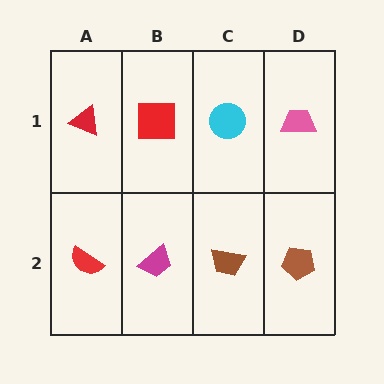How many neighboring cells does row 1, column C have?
3.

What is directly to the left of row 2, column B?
A red semicircle.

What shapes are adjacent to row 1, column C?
A brown trapezoid (row 2, column C), a red square (row 1, column B), a pink trapezoid (row 1, column D).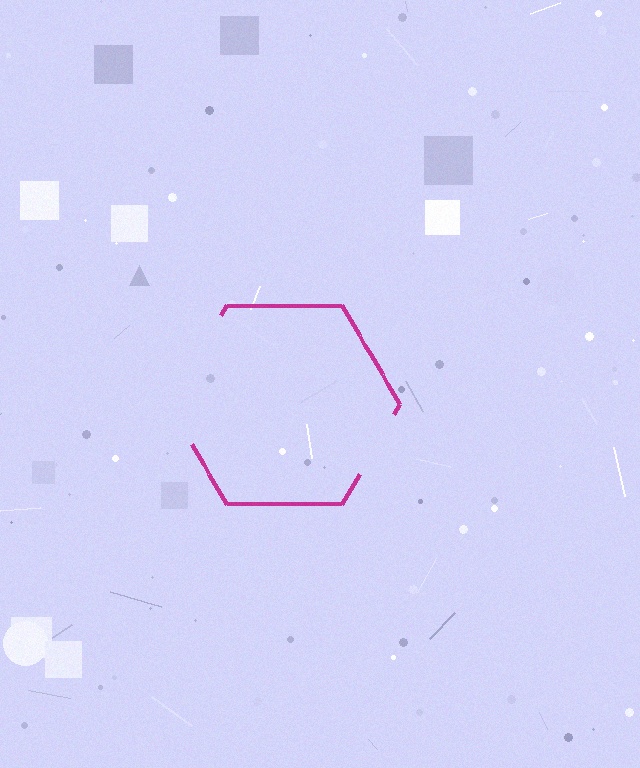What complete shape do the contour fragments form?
The contour fragments form a hexagon.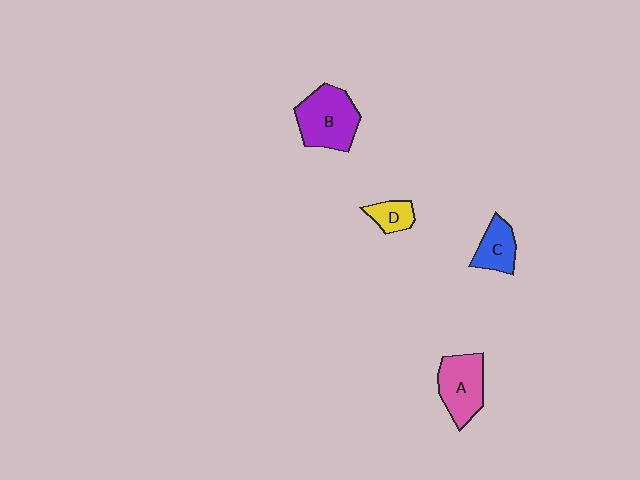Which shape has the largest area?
Shape B (purple).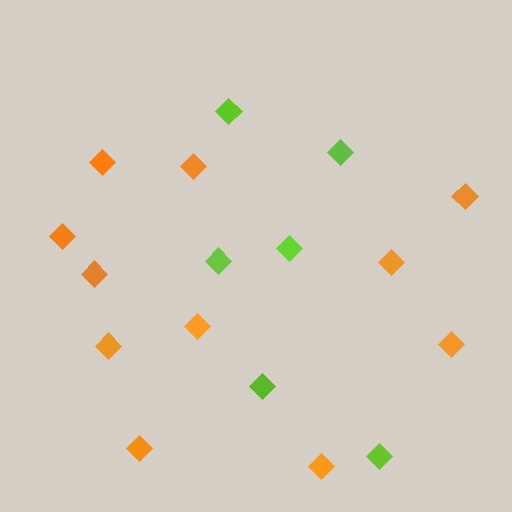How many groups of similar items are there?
There are 2 groups: one group of orange diamonds (11) and one group of lime diamonds (6).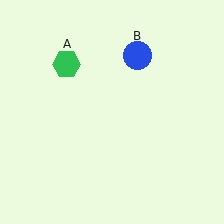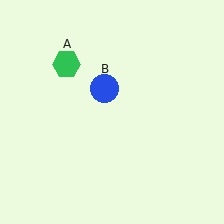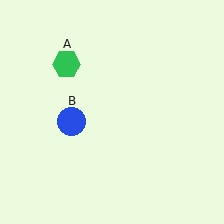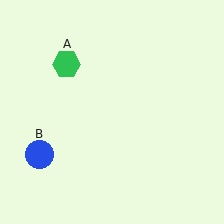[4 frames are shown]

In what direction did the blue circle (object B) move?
The blue circle (object B) moved down and to the left.